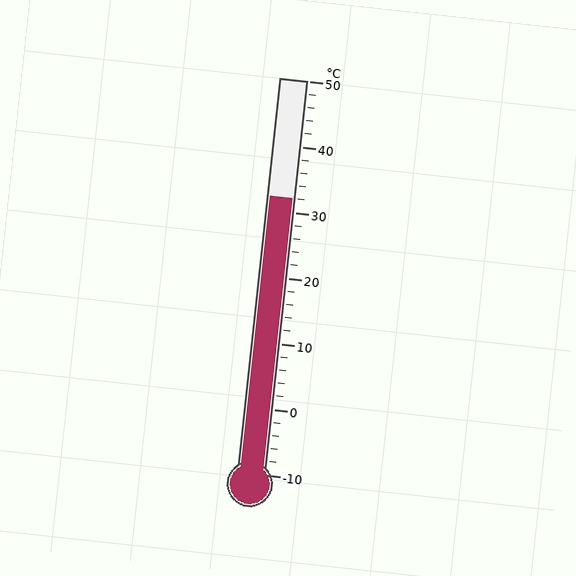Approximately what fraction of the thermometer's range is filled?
The thermometer is filled to approximately 70% of its range.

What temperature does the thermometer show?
The thermometer shows approximately 32°C.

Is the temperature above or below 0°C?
The temperature is above 0°C.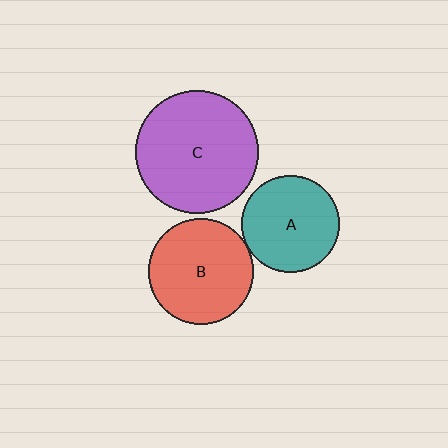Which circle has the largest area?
Circle C (purple).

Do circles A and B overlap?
Yes.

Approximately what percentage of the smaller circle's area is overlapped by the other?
Approximately 5%.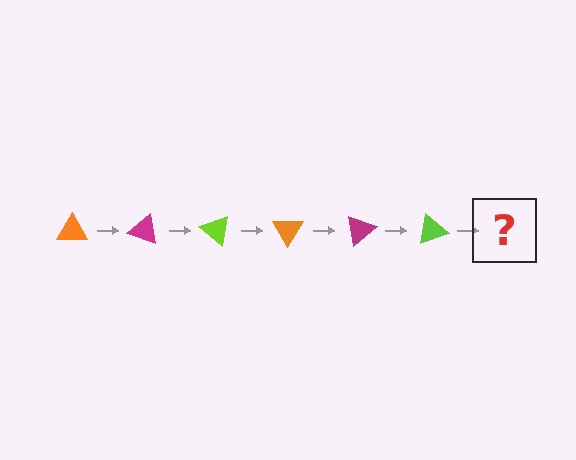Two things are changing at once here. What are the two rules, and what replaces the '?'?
The two rules are that it rotates 20 degrees each step and the color cycles through orange, magenta, and lime. The '?' should be an orange triangle, rotated 120 degrees from the start.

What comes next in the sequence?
The next element should be an orange triangle, rotated 120 degrees from the start.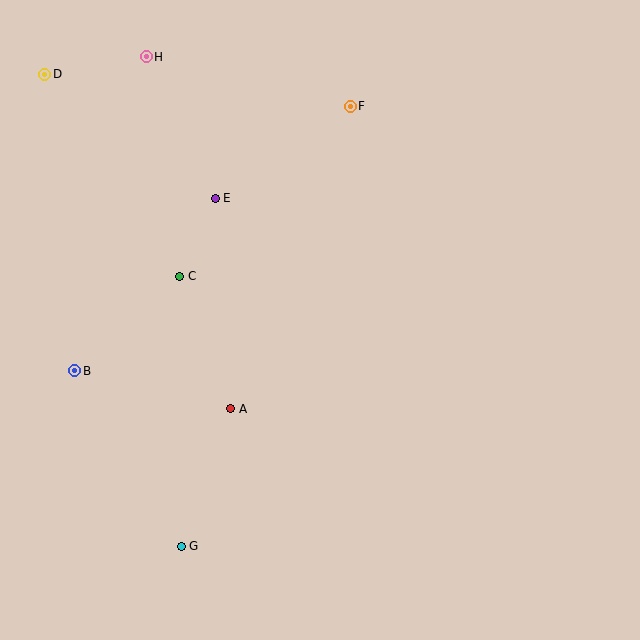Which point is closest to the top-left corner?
Point D is closest to the top-left corner.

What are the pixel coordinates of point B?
Point B is at (75, 371).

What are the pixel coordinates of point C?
Point C is at (180, 276).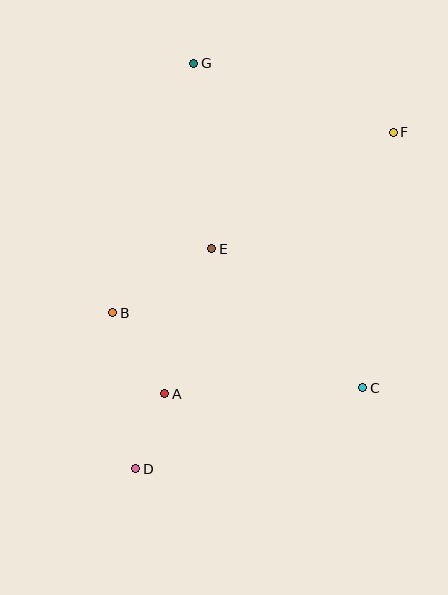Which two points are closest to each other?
Points A and D are closest to each other.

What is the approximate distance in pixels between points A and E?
The distance between A and E is approximately 153 pixels.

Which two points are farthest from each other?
Points D and F are farthest from each other.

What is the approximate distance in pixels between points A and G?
The distance between A and G is approximately 332 pixels.